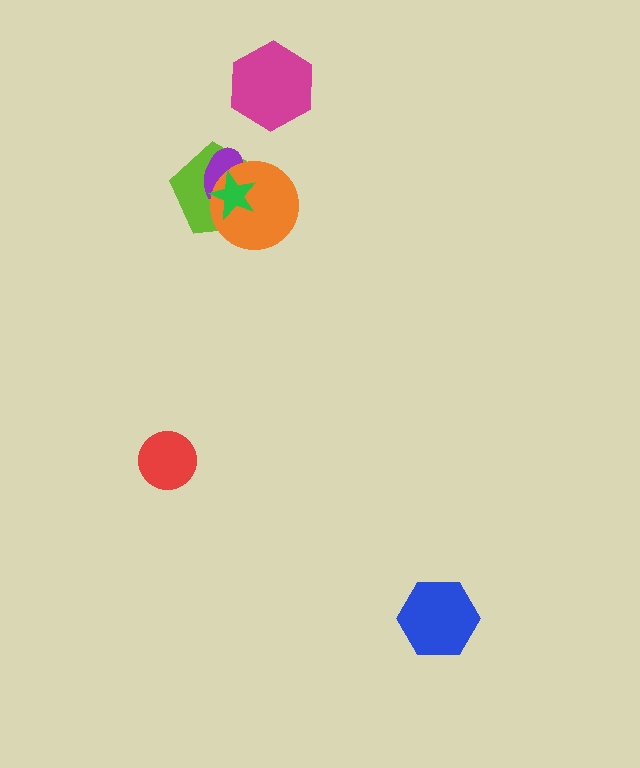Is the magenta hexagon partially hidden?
No, no other shape covers it.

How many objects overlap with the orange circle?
3 objects overlap with the orange circle.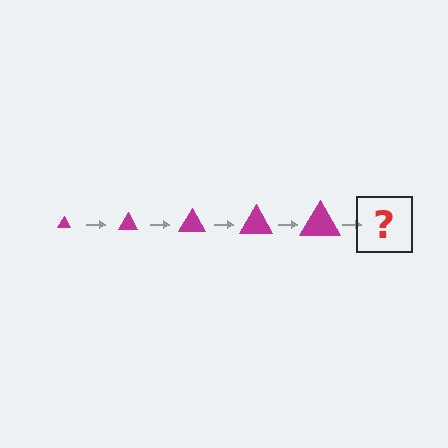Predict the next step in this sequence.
The next step is a magenta triangle, larger than the previous one.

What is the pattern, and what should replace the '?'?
The pattern is that the triangle gets progressively larger each step. The '?' should be a magenta triangle, larger than the previous one.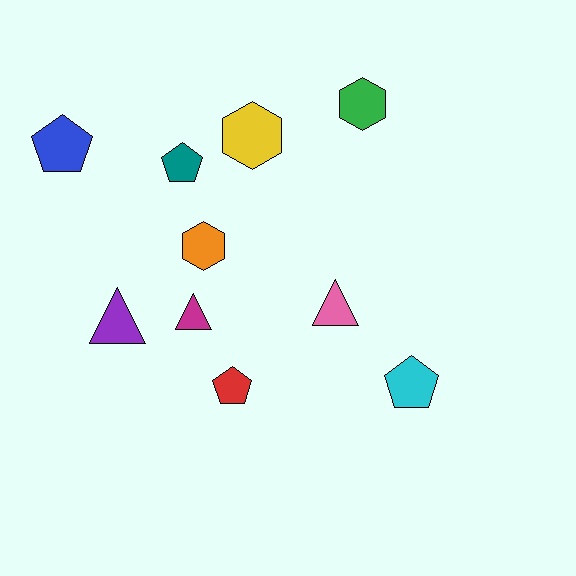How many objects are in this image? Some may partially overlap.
There are 10 objects.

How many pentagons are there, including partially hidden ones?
There are 4 pentagons.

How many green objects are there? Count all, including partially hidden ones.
There is 1 green object.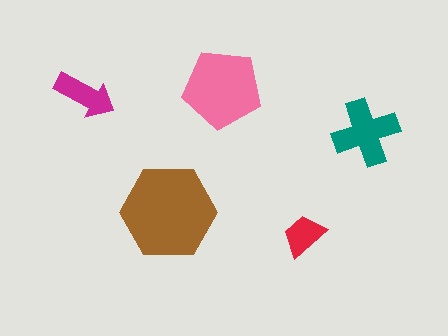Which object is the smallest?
The red trapezoid.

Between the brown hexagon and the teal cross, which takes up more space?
The brown hexagon.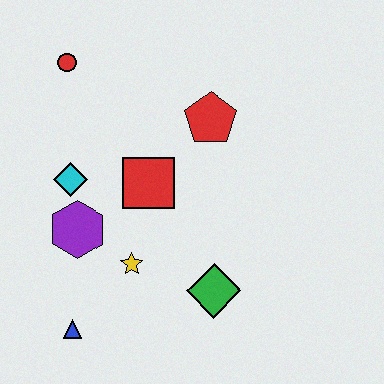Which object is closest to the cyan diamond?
The purple hexagon is closest to the cyan diamond.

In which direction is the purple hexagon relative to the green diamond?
The purple hexagon is to the left of the green diamond.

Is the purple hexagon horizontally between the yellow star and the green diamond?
No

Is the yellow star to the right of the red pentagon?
No